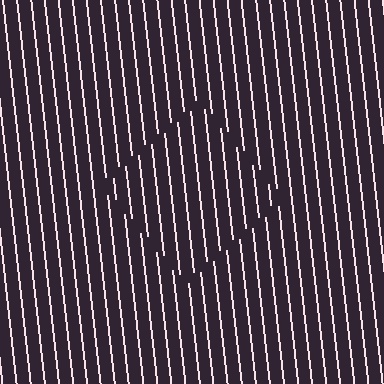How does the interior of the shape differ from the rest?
The interior of the shape contains the same grating, shifted by half a period — the contour is defined by the phase discontinuity where line-ends from the inner and outer gratings abut.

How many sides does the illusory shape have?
4 sides — the line-ends trace a square.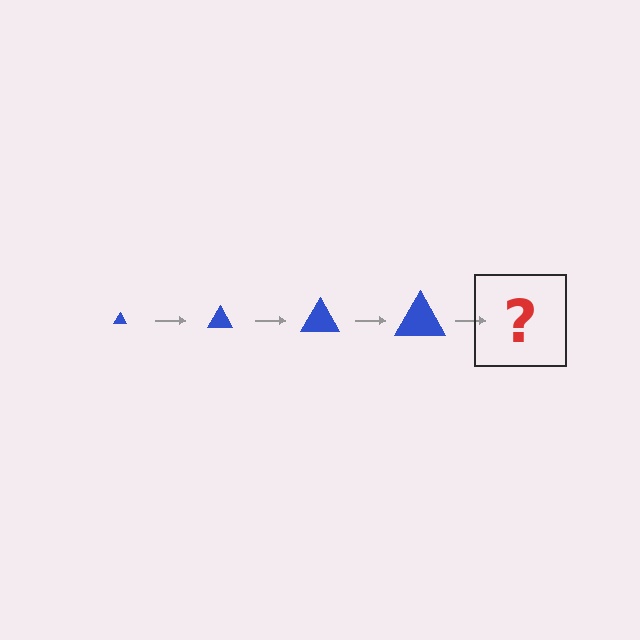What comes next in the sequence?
The next element should be a blue triangle, larger than the previous one.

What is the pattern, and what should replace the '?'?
The pattern is that the triangle gets progressively larger each step. The '?' should be a blue triangle, larger than the previous one.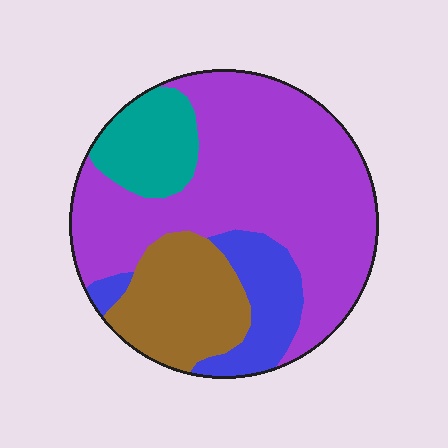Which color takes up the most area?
Purple, at roughly 55%.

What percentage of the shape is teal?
Teal covers about 10% of the shape.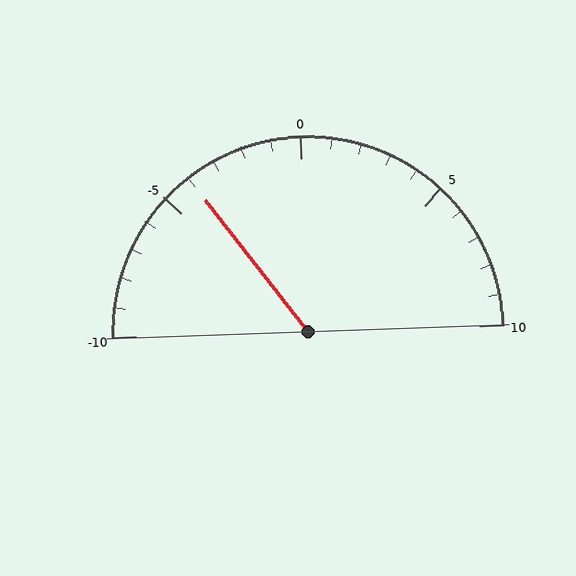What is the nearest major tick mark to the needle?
The nearest major tick mark is -5.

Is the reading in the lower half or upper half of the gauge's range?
The reading is in the lower half of the range (-10 to 10).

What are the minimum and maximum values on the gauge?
The gauge ranges from -10 to 10.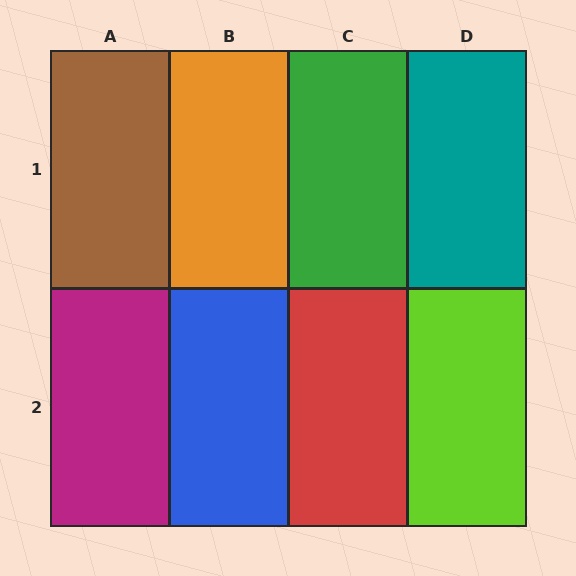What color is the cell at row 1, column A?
Brown.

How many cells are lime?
1 cell is lime.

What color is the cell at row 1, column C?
Green.